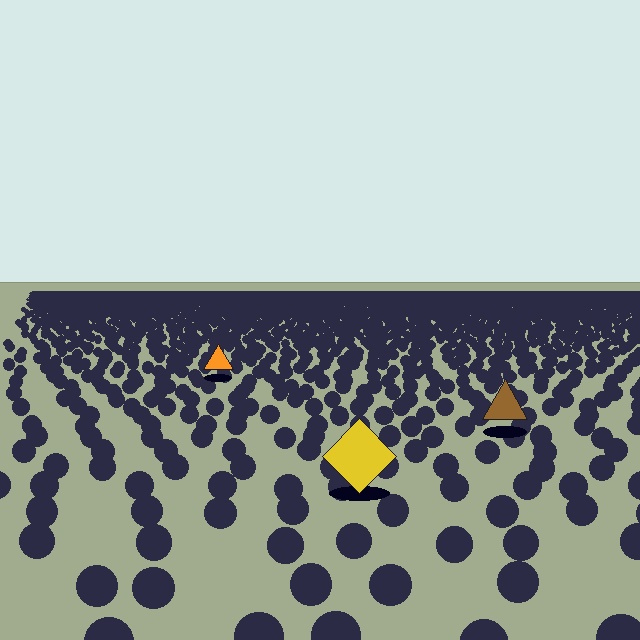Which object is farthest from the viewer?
The orange triangle is farthest from the viewer. It appears smaller and the ground texture around it is denser.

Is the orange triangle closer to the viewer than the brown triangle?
No. The brown triangle is closer — you can tell from the texture gradient: the ground texture is coarser near it.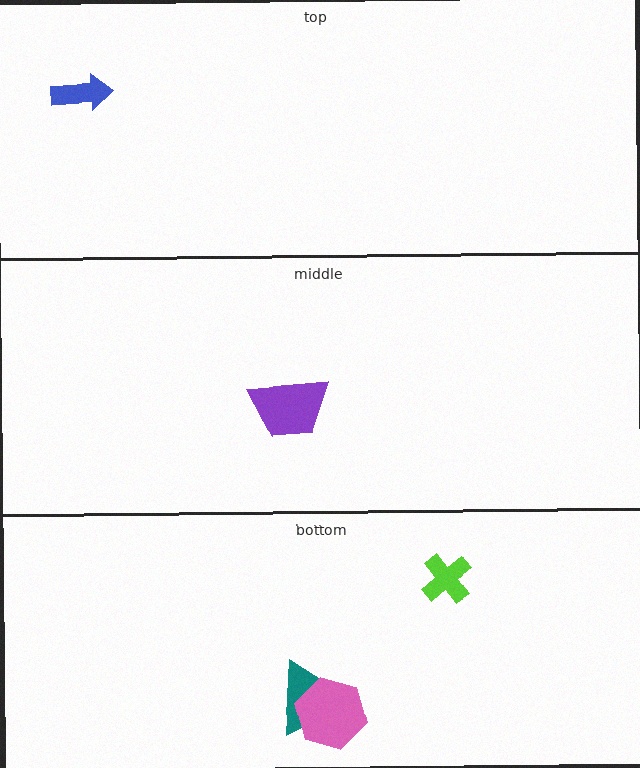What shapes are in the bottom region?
The teal triangle, the pink hexagon, the lime cross.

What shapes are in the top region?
The blue arrow.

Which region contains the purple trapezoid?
The middle region.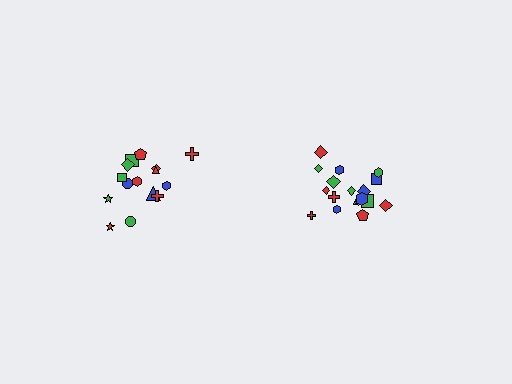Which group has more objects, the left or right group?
The right group.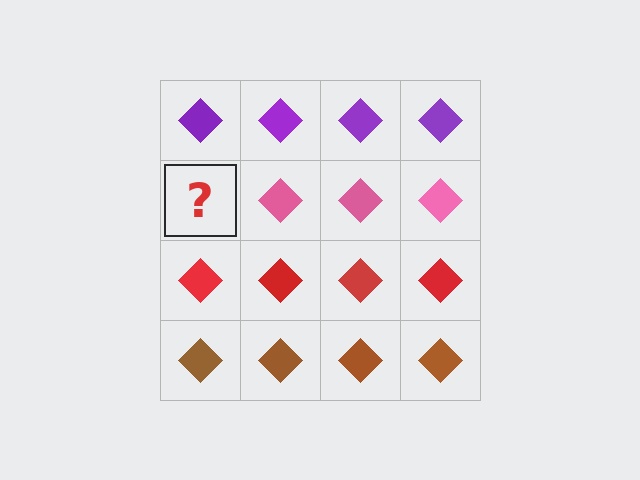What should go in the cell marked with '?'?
The missing cell should contain a pink diamond.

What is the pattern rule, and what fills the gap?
The rule is that each row has a consistent color. The gap should be filled with a pink diamond.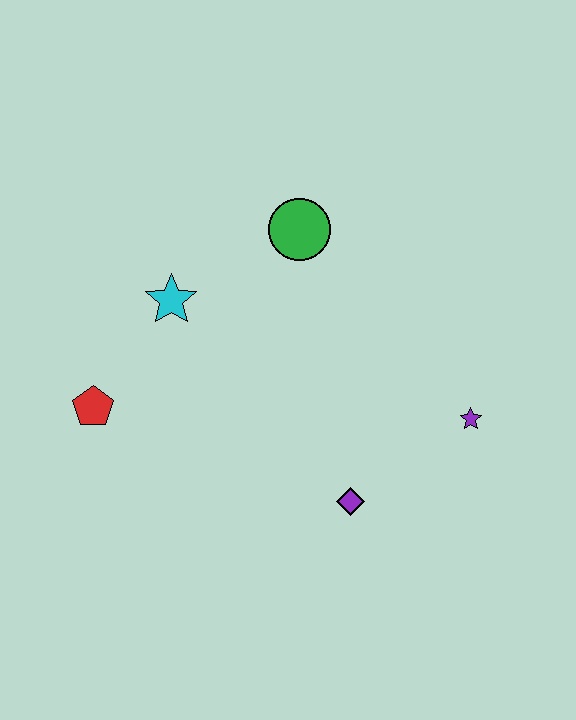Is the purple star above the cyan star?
No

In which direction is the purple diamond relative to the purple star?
The purple diamond is to the left of the purple star.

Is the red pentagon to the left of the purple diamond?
Yes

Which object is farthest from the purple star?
The red pentagon is farthest from the purple star.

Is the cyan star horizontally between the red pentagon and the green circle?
Yes